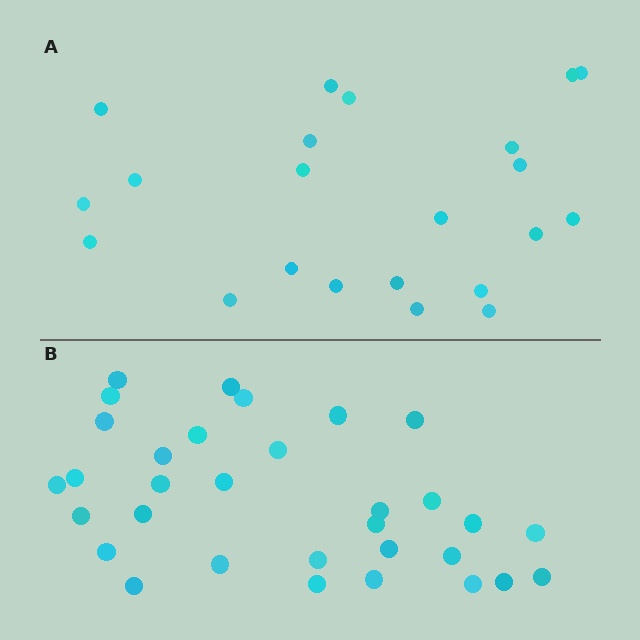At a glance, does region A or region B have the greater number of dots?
Region B (the bottom region) has more dots.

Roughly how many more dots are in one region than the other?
Region B has roughly 10 or so more dots than region A.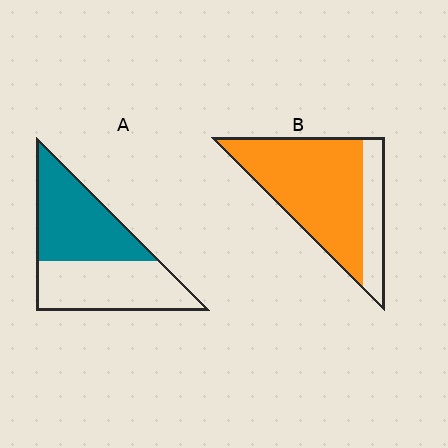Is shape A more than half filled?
Roughly half.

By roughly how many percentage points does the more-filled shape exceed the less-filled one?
By roughly 25 percentage points (B over A).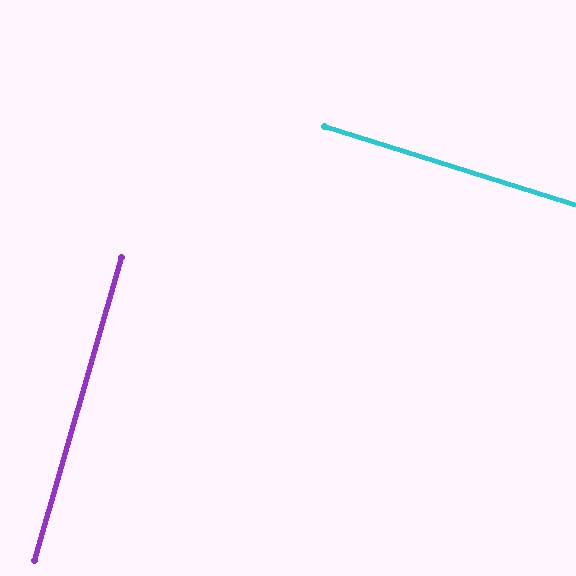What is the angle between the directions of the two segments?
Approximately 89 degrees.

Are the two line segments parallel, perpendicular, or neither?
Perpendicular — they meet at approximately 89°.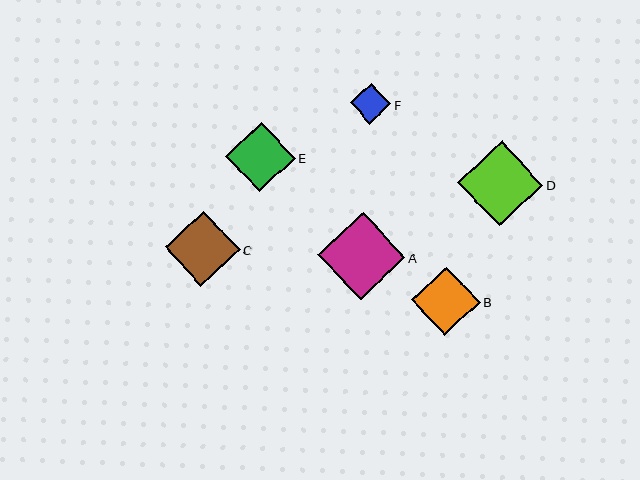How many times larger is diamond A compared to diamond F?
Diamond A is approximately 2.2 times the size of diamond F.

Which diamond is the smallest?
Diamond F is the smallest with a size of approximately 40 pixels.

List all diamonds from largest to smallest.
From largest to smallest: A, D, C, E, B, F.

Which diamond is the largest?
Diamond A is the largest with a size of approximately 87 pixels.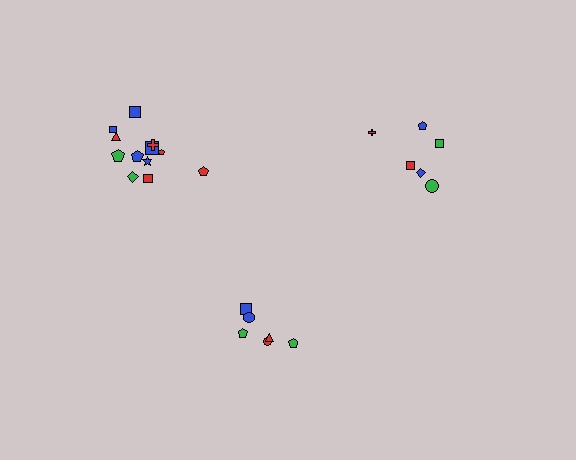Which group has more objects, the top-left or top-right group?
The top-left group.